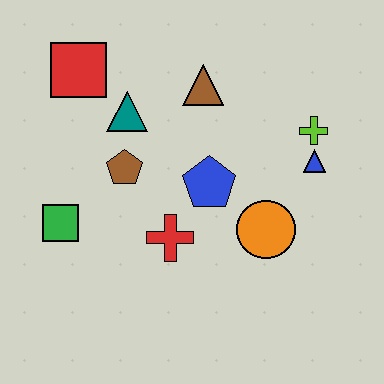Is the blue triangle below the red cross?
No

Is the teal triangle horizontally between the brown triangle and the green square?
Yes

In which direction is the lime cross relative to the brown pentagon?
The lime cross is to the right of the brown pentagon.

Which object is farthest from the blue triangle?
The green square is farthest from the blue triangle.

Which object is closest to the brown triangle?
The teal triangle is closest to the brown triangle.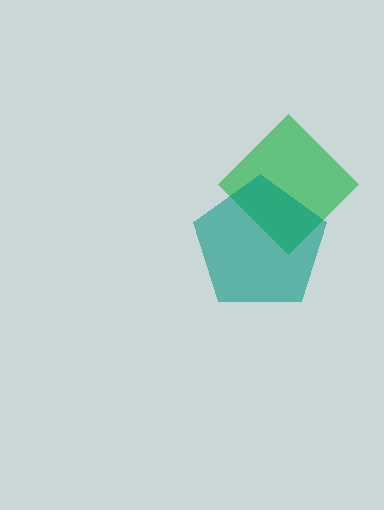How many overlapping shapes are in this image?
There are 2 overlapping shapes in the image.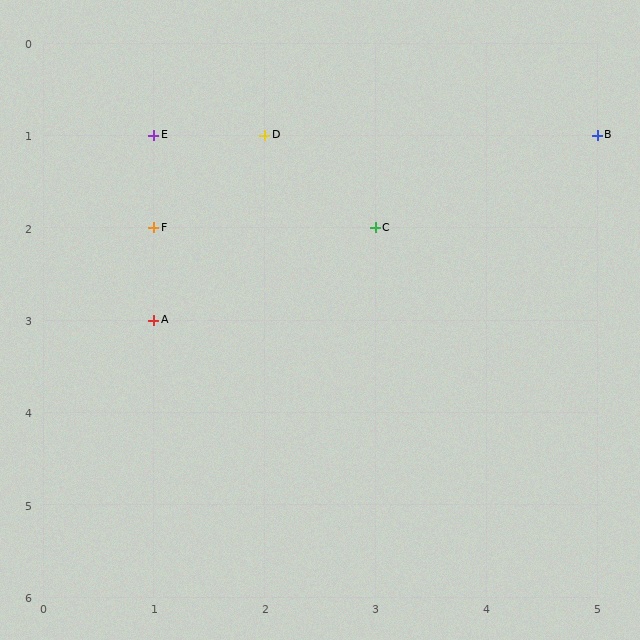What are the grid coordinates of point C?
Point C is at grid coordinates (3, 2).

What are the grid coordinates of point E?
Point E is at grid coordinates (1, 1).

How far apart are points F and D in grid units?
Points F and D are 1 column and 1 row apart (about 1.4 grid units diagonally).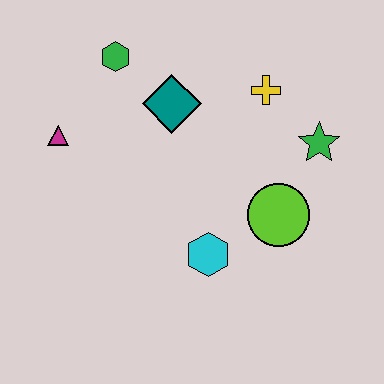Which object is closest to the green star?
The yellow cross is closest to the green star.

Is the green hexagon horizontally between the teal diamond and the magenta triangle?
Yes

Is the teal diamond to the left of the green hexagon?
No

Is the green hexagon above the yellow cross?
Yes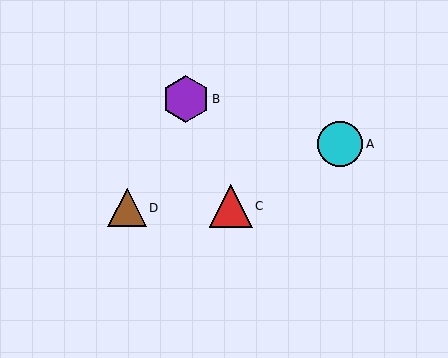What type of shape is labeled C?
Shape C is a red triangle.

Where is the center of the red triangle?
The center of the red triangle is at (231, 206).